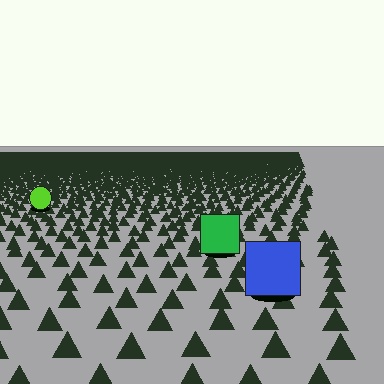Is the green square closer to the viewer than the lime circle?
Yes. The green square is closer — you can tell from the texture gradient: the ground texture is coarser near it.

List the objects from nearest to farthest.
From nearest to farthest: the blue square, the green square, the lime circle.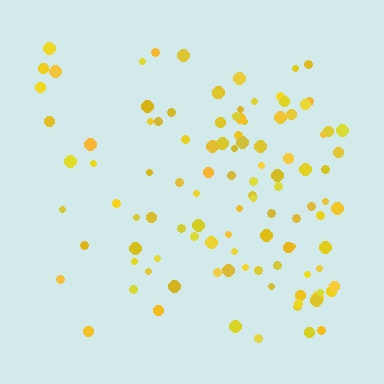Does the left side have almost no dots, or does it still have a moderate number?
Still a moderate number, just noticeably fewer than the right.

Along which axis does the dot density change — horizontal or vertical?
Horizontal.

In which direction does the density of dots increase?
From left to right, with the right side densest.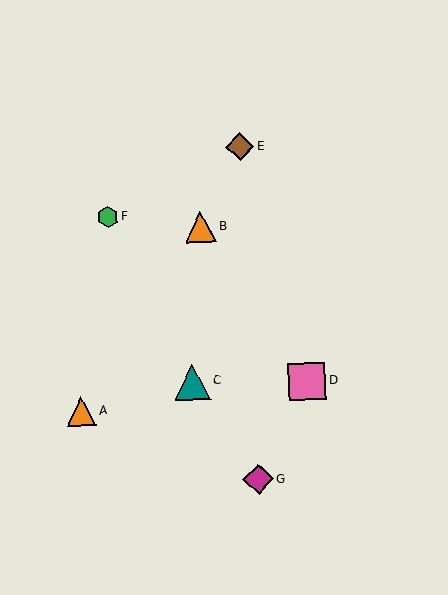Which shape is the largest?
The pink square (labeled D) is the largest.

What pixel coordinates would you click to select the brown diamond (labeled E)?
Click at (240, 147) to select the brown diamond E.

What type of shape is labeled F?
Shape F is a green hexagon.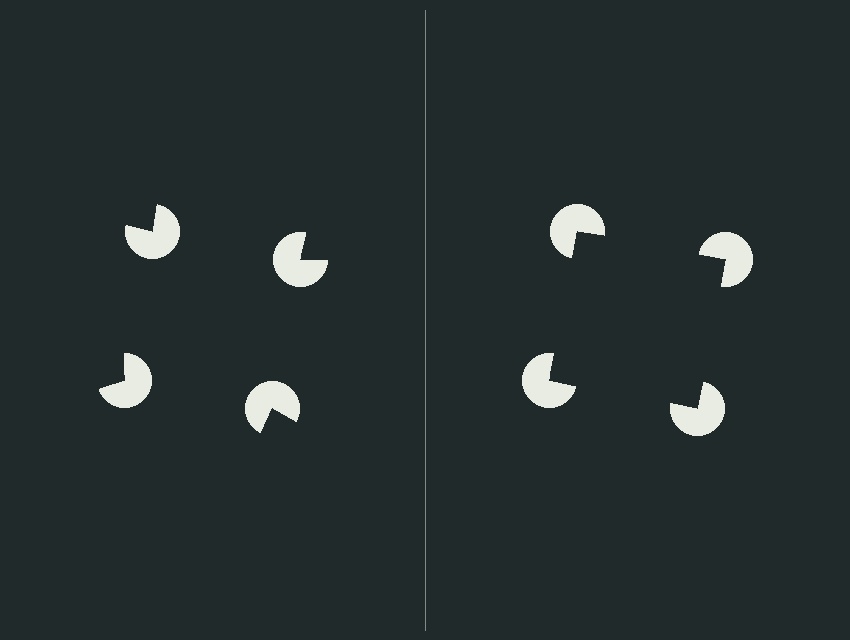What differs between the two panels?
The pac-man discs are positioned identically on both sides; only the wedge orientations differ. On the right they align to a square; on the left they are misaligned.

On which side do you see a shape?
An illusory square appears on the right side. On the left side the wedge cuts are rotated, so no coherent shape forms.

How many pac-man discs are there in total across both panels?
8 — 4 on each side.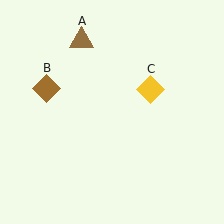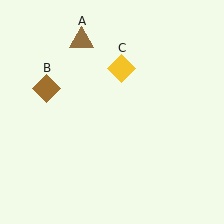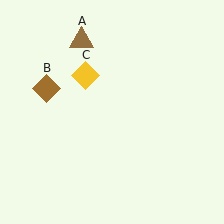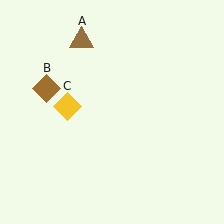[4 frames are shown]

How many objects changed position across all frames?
1 object changed position: yellow diamond (object C).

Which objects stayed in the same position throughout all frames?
Brown triangle (object A) and brown diamond (object B) remained stationary.